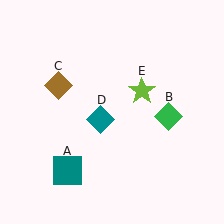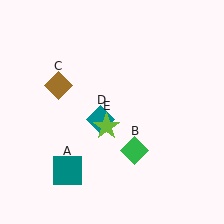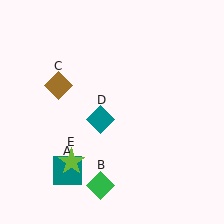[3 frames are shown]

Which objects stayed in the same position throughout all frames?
Teal square (object A) and brown diamond (object C) and teal diamond (object D) remained stationary.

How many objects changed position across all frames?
2 objects changed position: green diamond (object B), lime star (object E).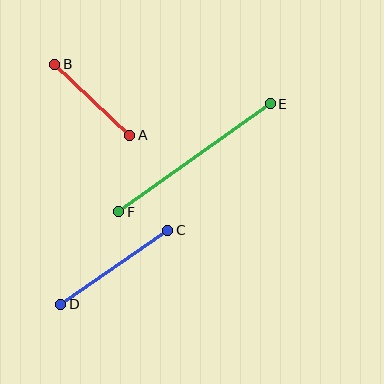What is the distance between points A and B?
The distance is approximately 103 pixels.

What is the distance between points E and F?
The distance is approximately 186 pixels.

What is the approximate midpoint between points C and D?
The midpoint is at approximately (114, 267) pixels.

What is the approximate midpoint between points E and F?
The midpoint is at approximately (194, 158) pixels.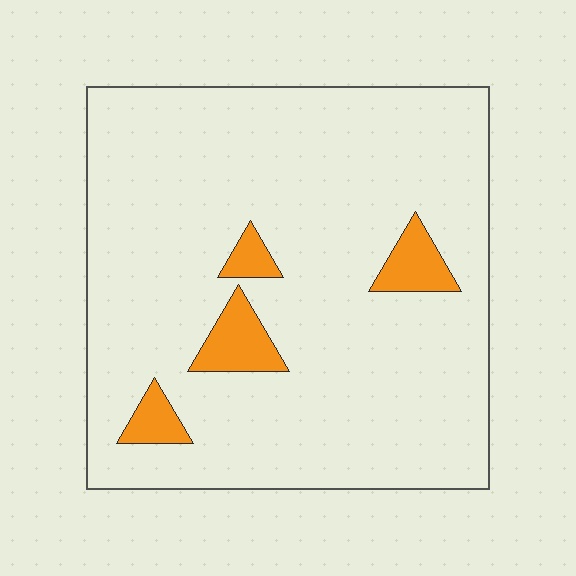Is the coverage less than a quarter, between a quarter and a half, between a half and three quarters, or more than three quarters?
Less than a quarter.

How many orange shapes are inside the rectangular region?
4.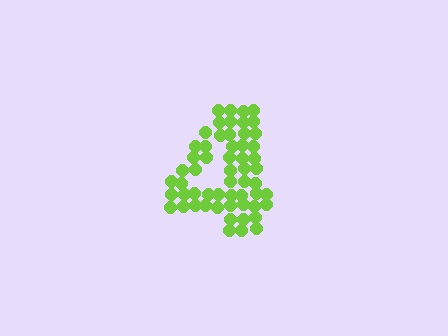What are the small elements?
The small elements are circles.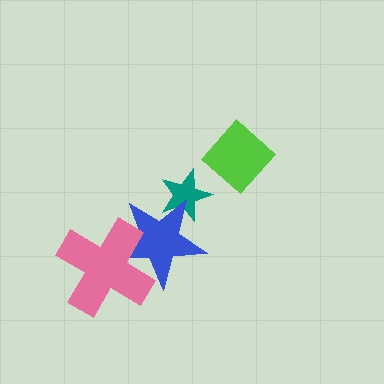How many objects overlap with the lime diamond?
0 objects overlap with the lime diamond.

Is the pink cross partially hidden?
No, no other shape covers it.